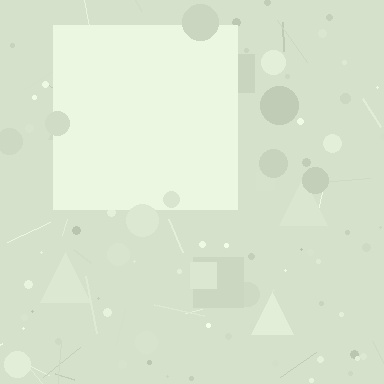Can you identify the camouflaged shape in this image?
The camouflaged shape is a square.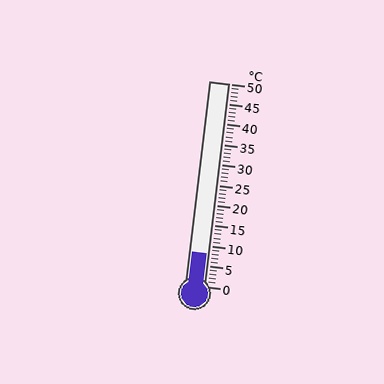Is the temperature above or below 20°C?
The temperature is below 20°C.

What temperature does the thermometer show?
The thermometer shows approximately 8°C.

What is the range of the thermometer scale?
The thermometer scale ranges from 0°C to 50°C.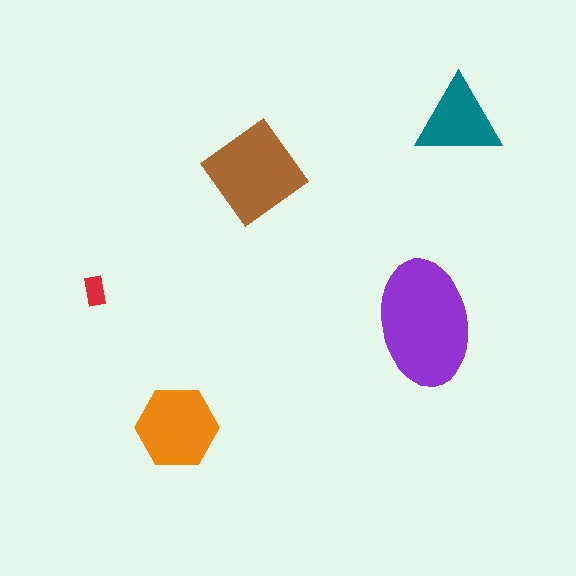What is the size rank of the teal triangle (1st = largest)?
4th.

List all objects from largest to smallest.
The purple ellipse, the brown diamond, the orange hexagon, the teal triangle, the red rectangle.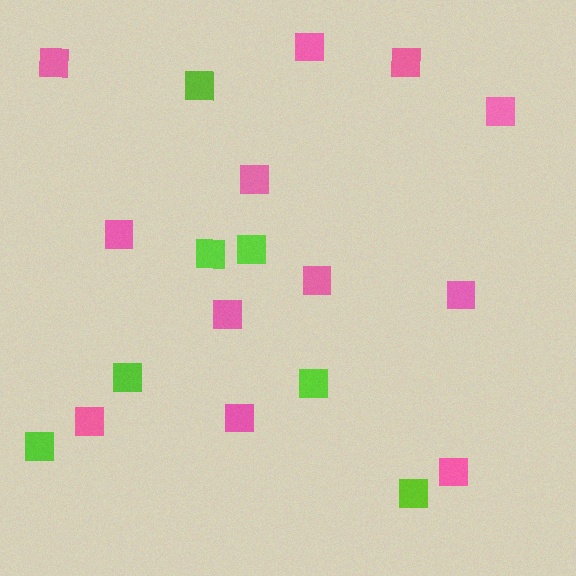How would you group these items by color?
There are 2 groups: one group of lime squares (7) and one group of pink squares (12).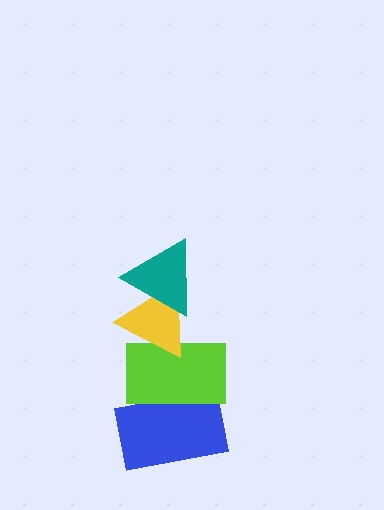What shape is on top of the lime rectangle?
The yellow triangle is on top of the lime rectangle.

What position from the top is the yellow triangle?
The yellow triangle is 2nd from the top.